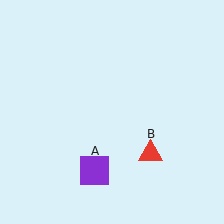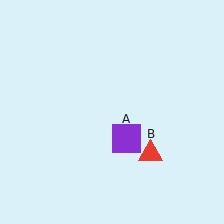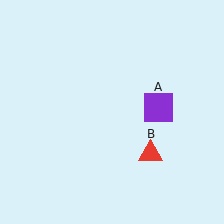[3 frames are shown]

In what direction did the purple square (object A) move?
The purple square (object A) moved up and to the right.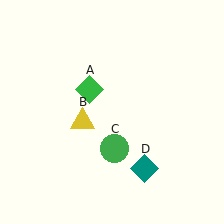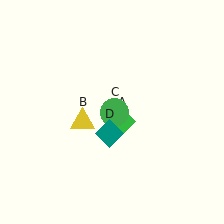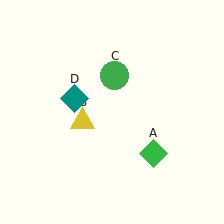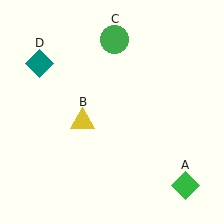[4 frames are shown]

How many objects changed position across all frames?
3 objects changed position: green diamond (object A), green circle (object C), teal diamond (object D).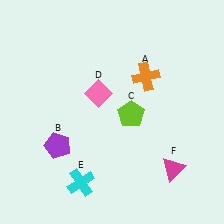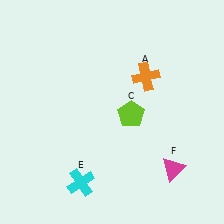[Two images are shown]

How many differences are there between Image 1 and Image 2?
There are 2 differences between the two images.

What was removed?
The pink diamond (D), the purple pentagon (B) were removed in Image 2.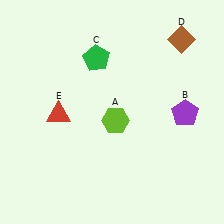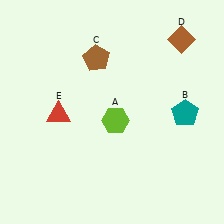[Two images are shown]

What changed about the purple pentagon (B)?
In Image 1, B is purple. In Image 2, it changed to teal.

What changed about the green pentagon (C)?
In Image 1, C is green. In Image 2, it changed to brown.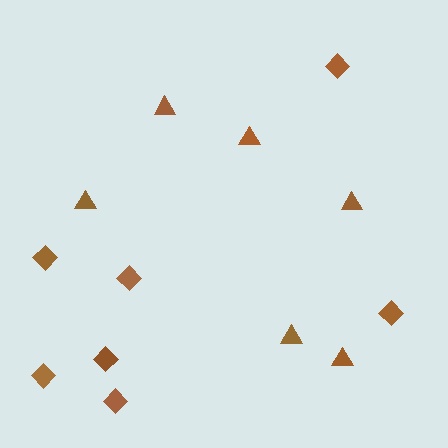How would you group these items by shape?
There are 2 groups: one group of diamonds (7) and one group of triangles (6).